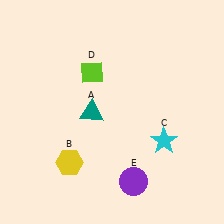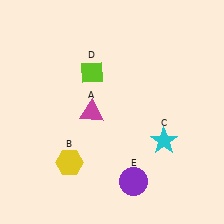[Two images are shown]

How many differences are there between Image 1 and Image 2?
There is 1 difference between the two images.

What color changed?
The triangle (A) changed from teal in Image 1 to magenta in Image 2.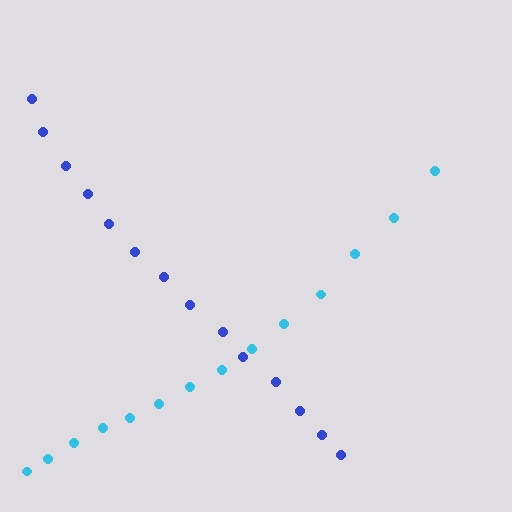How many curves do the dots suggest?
There are 2 distinct paths.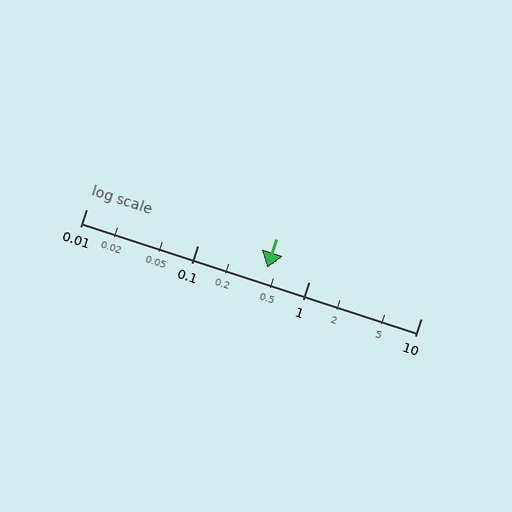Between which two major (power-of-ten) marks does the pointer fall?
The pointer is between 0.1 and 1.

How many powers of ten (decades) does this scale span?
The scale spans 3 decades, from 0.01 to 10.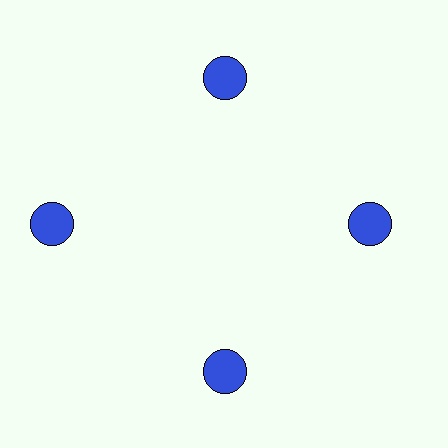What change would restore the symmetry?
The symmetry would be restored by moving it inward, back onto the ring so that all 4 circles sit at equal angles and equal distance from the center.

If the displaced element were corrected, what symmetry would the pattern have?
It would have 4-fold rotational symmetry — the pattern would map onto itself every 90 degrees.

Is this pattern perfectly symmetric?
No. The 4 blue circles are arranged in a ring, but one element near the 9 o'clock position is pushed outward from the center, breaking the 4-fold rotational symmetry.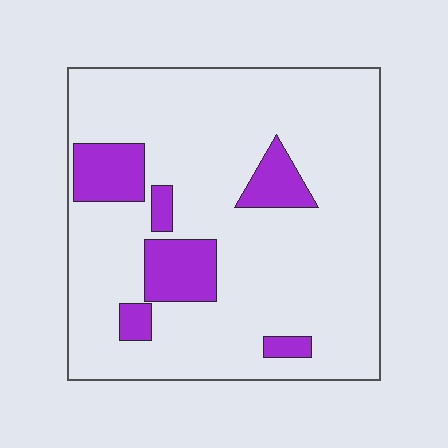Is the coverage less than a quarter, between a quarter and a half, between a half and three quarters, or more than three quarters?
Less than a quarter.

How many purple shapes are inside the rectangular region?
6.